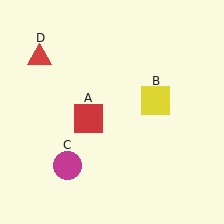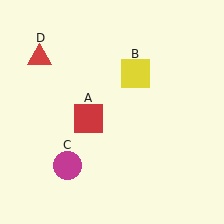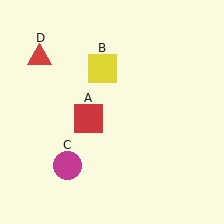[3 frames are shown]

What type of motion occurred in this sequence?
The yellow square (object B) rotated counterclockwise around the center of the scene.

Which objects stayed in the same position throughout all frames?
Red square (object A) and magenta circle (object C) and red triangle (object D) remained stationary.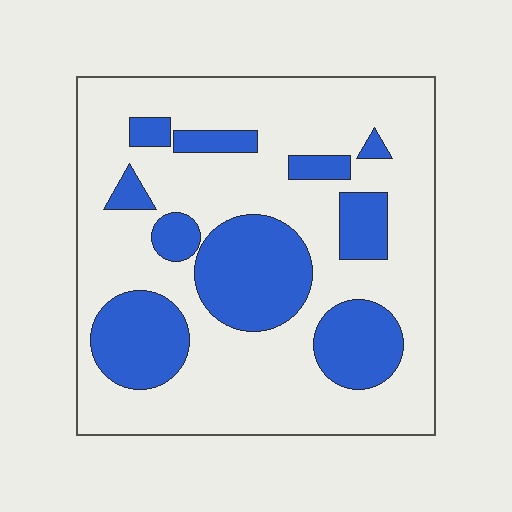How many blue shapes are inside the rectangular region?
10.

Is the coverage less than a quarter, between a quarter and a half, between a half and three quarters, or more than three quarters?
Between a quarter and a half.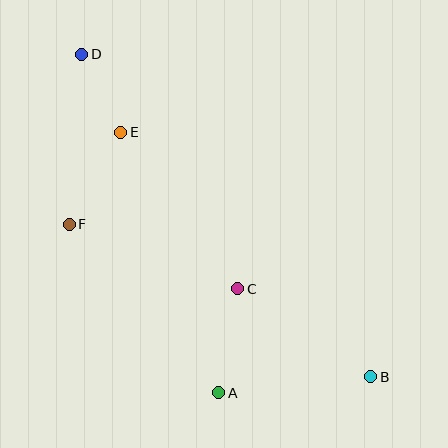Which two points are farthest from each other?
Points B and D are farthest from each other.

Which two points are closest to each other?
Points D and E are closest to each other.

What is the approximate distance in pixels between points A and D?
The distance between A and D is approximately 365 pixels.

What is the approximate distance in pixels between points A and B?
The distance between A and B is approximately 153 pixels.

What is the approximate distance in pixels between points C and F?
The distance between C and F is approximately 181 pixels.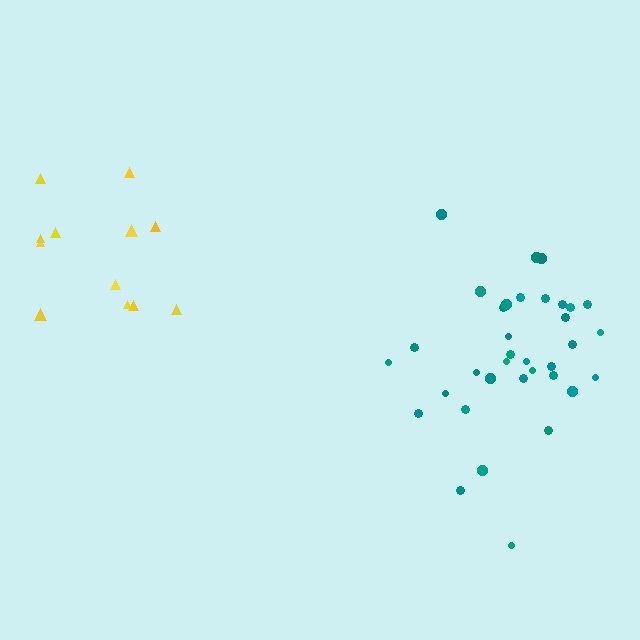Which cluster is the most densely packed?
Teal.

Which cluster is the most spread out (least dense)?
Yellow.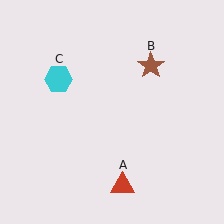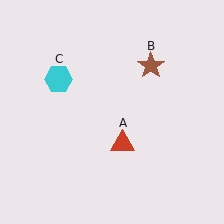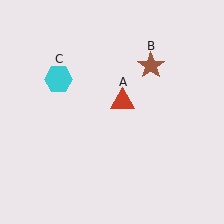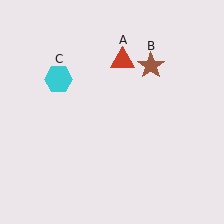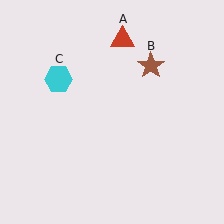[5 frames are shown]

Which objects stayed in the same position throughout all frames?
Brown star (object B) and cyan hexagon (object C) remained stationary.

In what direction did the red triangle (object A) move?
The red triangle (object A) moved up.